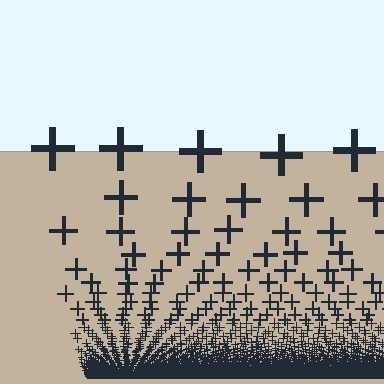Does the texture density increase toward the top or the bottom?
Density increases toward the bottom.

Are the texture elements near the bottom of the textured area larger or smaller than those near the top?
Smaller. The gradient is inverted — elements near the bottom are smaller and denser.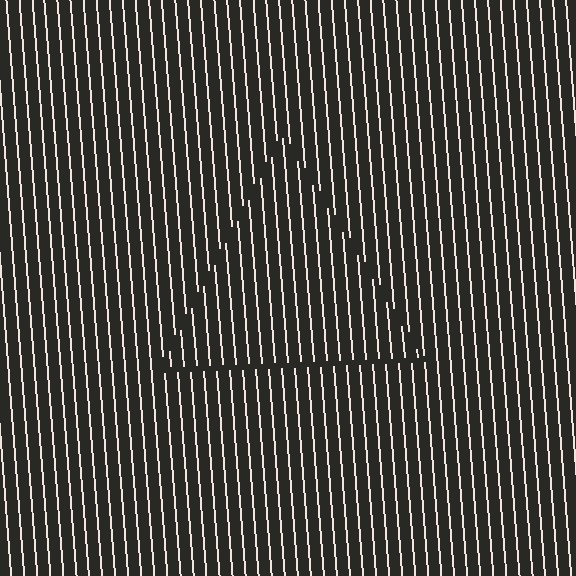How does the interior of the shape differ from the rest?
The interior of the shape contains the same grating, shifted by half a period — the contour is defined by the phase discontinuity where line-ends from the inner and outer gratings abut.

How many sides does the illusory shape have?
3 sides — the line-ends trace a triangle.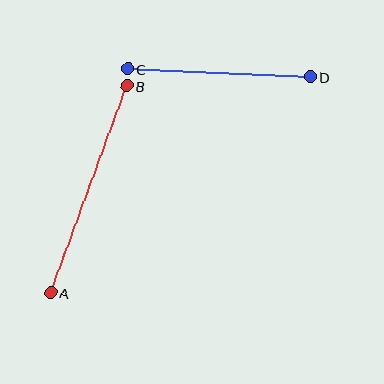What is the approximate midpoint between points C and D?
The midpoint is at approximately (219, 73) pixels.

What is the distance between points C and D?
The distance is approximately 183 pixels.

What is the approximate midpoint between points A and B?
The midpoint is at approximately (89, 189) pixels.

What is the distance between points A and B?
The distance is approximately 220 pixels.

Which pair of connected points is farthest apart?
Points A and B are farthest apart.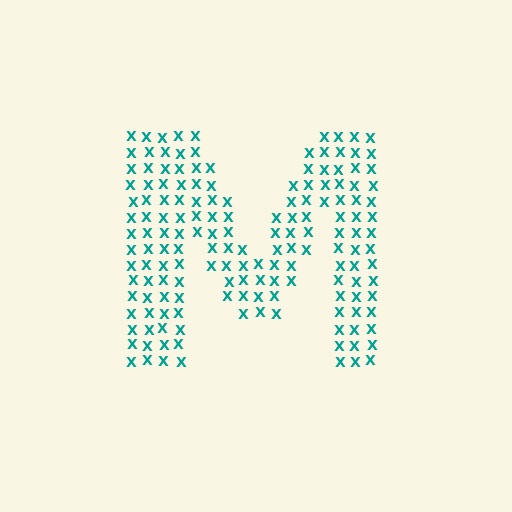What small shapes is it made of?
It is made of small letter X's.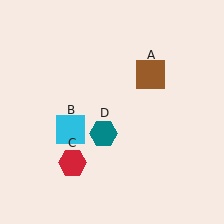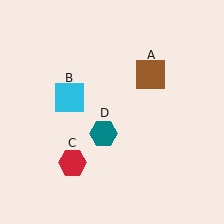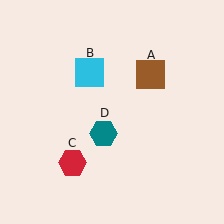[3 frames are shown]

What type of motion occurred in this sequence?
The cyan square (object B) rotated clockwise around the center of the scene.